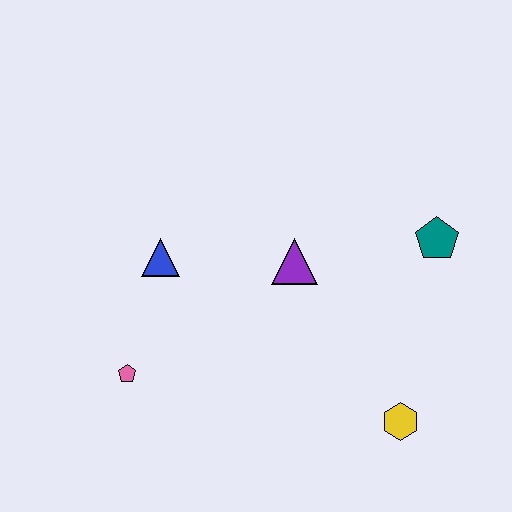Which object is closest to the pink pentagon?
The blue triangle is closest to the pink pentagon.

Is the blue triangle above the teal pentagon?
No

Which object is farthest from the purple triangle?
The pink pentagon is farthest from the purple triangle.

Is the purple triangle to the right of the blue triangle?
Yes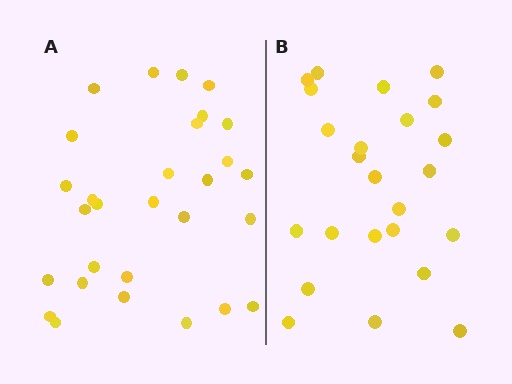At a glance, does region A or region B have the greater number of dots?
Region A (the left region) has more dots.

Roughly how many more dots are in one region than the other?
Region A has about 5 more dots than region B.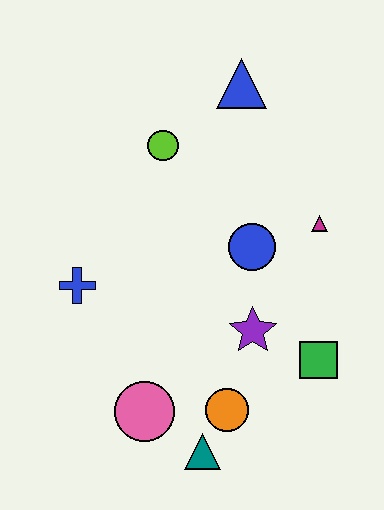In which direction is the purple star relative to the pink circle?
The purple star is to the right of the pink circle.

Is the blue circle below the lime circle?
Yes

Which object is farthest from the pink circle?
The blue triangle is farthest from the pink circle.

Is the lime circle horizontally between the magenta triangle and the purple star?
No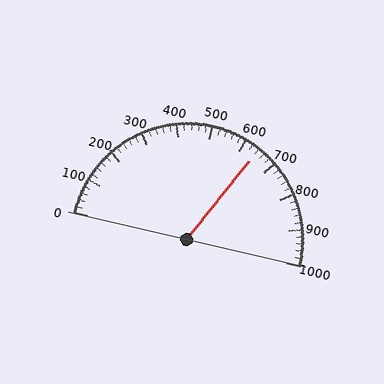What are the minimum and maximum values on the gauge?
The gauge ranges from 0 to 1000.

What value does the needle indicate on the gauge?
The needle indicates approximately 640.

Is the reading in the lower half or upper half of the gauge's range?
The reading is in the upper half of the range (0 to 1000).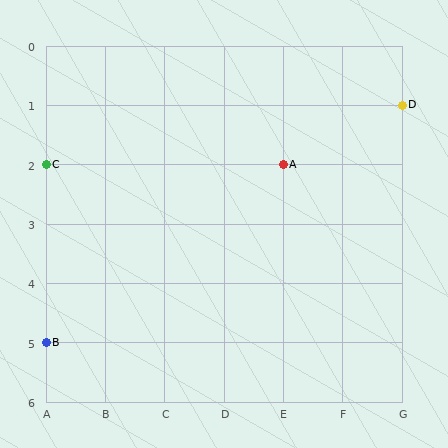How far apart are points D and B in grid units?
Points D and B are 6 columns and 4 rows apart (about 7.2 grid units diagonally).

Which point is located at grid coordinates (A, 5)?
Point B is at (A, 5).